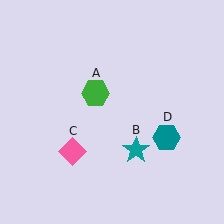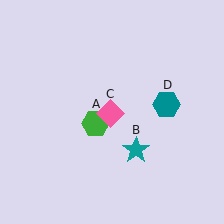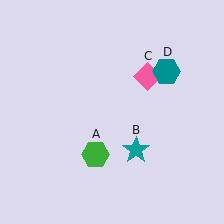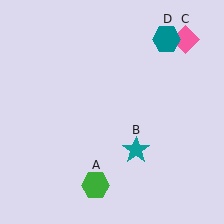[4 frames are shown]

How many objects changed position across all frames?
3 objects changed position: green hexagon (object A), pink diamond (object C), teal hexagon (object D).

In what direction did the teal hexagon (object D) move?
The teal hexagon (object D) moved up.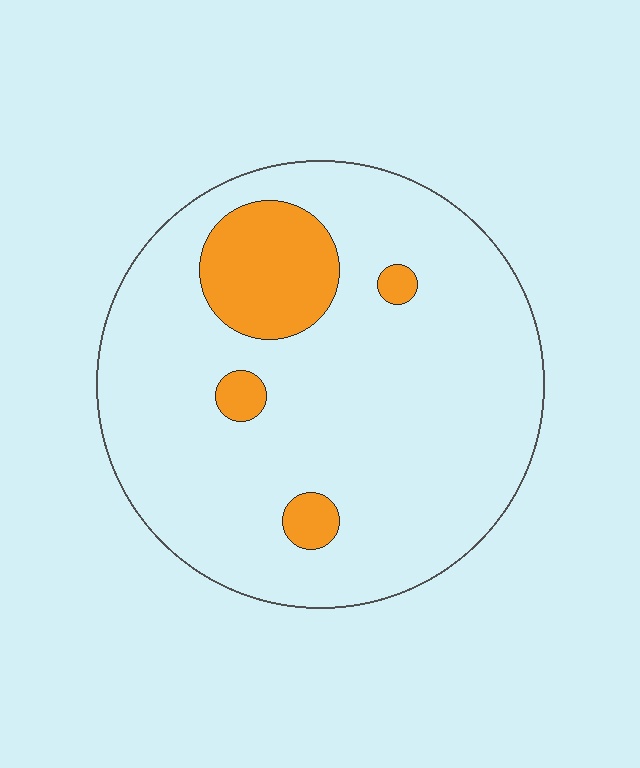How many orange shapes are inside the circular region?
4.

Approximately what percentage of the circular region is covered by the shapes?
Approximately 15%.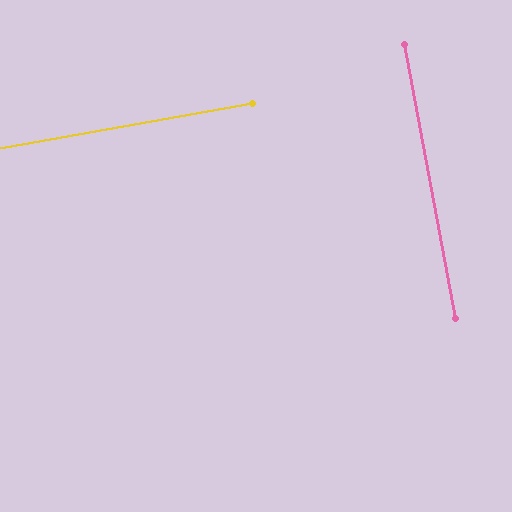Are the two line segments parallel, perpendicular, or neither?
Perpendicular — they meet at approximately 90°.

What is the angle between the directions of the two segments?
Approximately 90 degrees.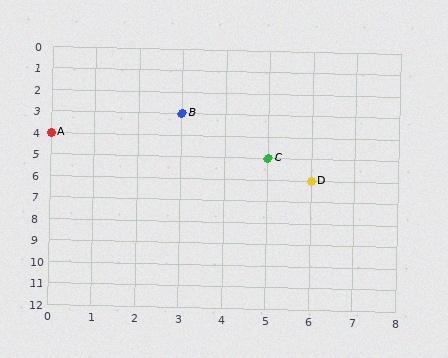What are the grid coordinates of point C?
Point C is at grid coordinates (5, 5).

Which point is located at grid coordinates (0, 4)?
Point A is at (0, 4).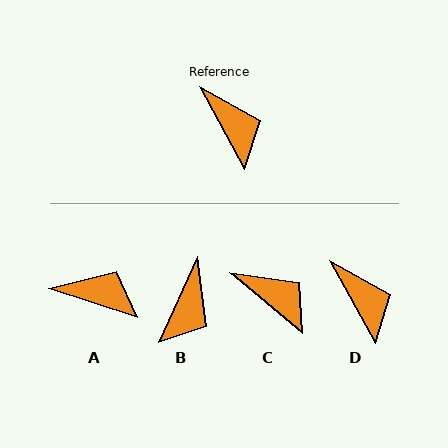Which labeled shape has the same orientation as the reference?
D.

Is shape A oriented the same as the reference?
No, it is off by about 43 degrees.